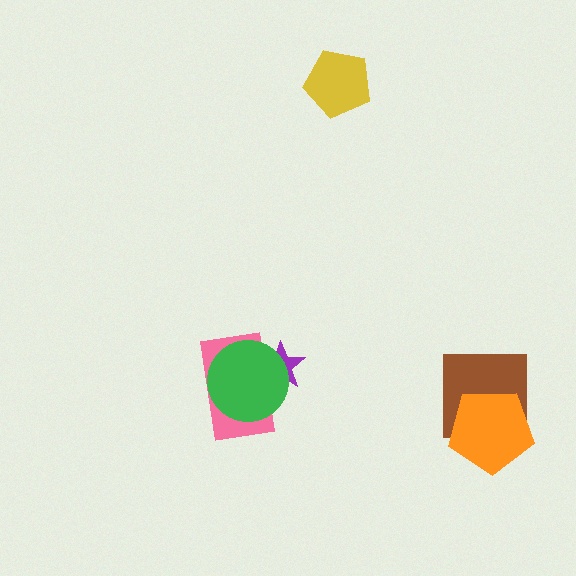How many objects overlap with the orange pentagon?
1 object overlaps with the orange pentagon.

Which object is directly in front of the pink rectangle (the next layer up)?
The purple star is directly in front of the pink rectangle.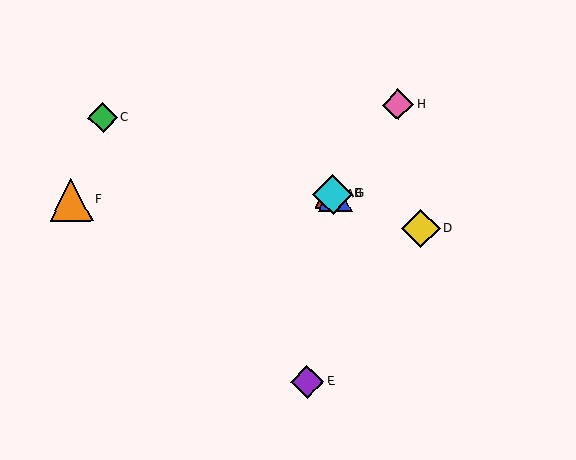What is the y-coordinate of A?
Object A is at y≈194.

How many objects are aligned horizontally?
4 objects (A, B, F, G) are aligned horizontally.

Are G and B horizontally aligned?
Yes, both are at y≈194.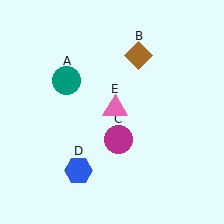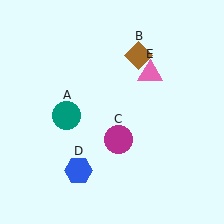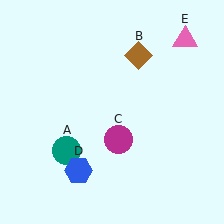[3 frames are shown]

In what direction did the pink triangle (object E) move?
The pink triangle (object E) moved up and to the right.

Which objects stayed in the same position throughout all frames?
Brown diamond (object B) and magenta circle (object C) and blue hexagon (object D) remained stationary.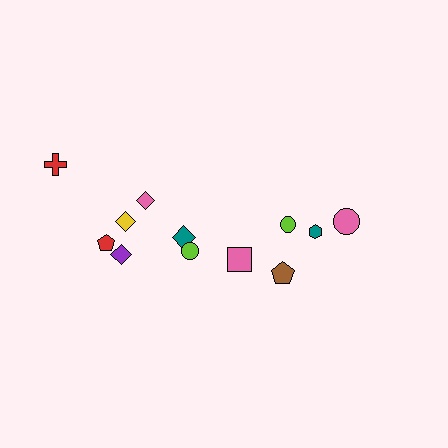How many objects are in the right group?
There are 5 objects.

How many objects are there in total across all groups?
There are 12 objects.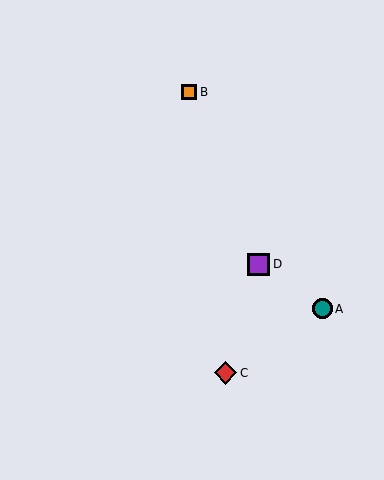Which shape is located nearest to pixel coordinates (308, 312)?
The teal circle (labeled A) at (322, 309) is nearest to that location.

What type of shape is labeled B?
Shape B is an orange square.